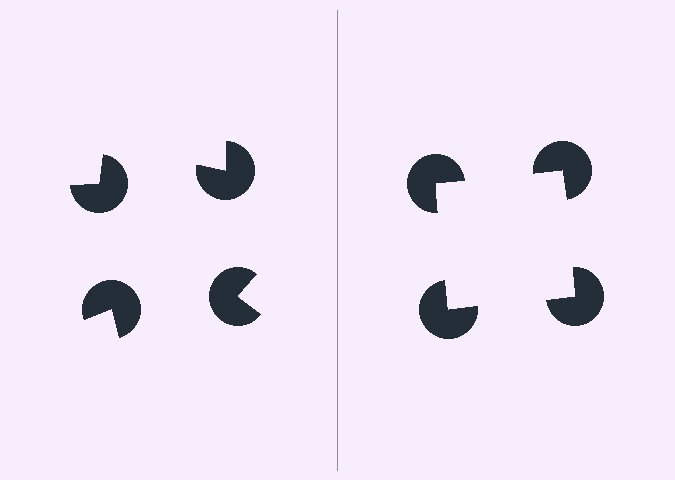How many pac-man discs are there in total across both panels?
8 — 4 on each side.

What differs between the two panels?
The pac-man discs are positioned identically on both sides; only the wedge orientations differ. On the right they align to a square; on the left they are misaligned.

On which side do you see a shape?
An illusory square appears on the right side. On the left side the wedge cuts are rotated, so no coherent shape forms.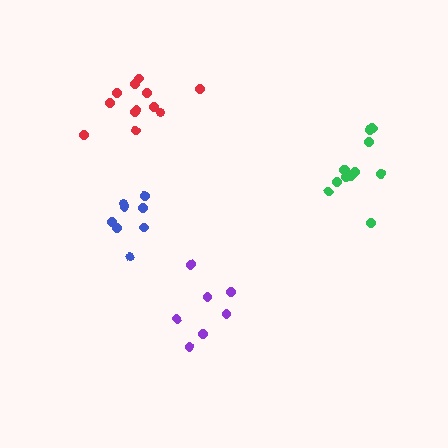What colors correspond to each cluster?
The clusters are colored: blue, purple, red, green.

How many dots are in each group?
Group 1: 8 dots, Group 2: 7 dots, Group 3: 12 dots, Group 4: 12 dots (39 total).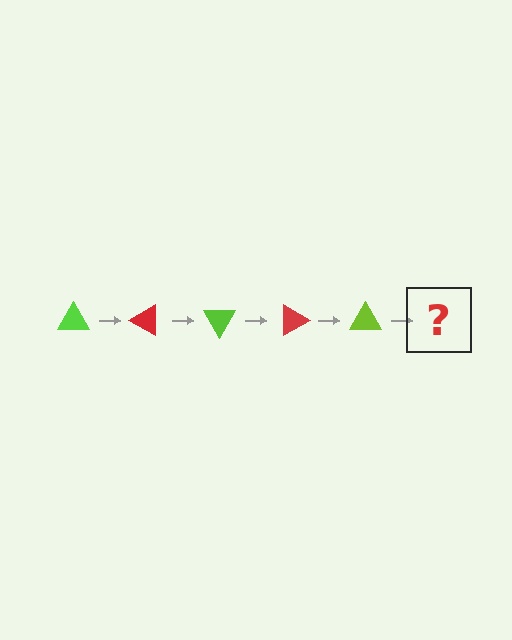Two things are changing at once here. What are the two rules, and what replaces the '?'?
The two rules are that it rotates 30 degrees each step and the color cycles through lime and red. The '?' should be a red triangle, rotated 150 degrees from the start.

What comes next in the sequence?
The next element should be a red triangle, rotated 150 degrees from the start.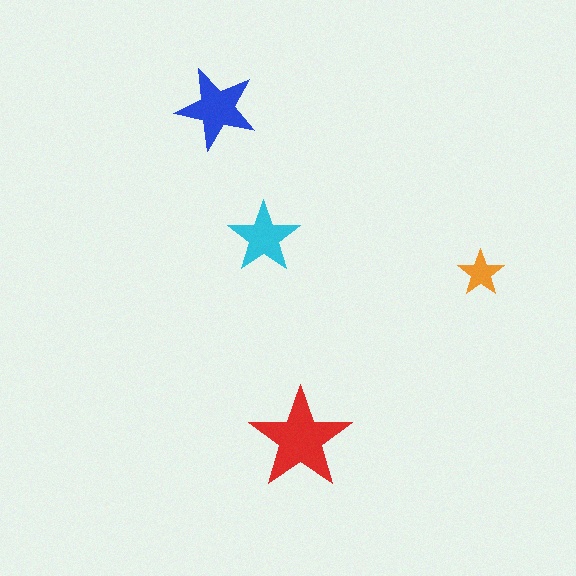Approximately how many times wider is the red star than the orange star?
About 2 times wider.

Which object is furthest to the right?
The orange star is rightmost.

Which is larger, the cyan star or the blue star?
The blue one.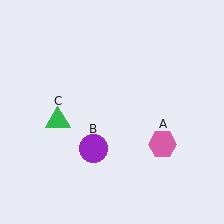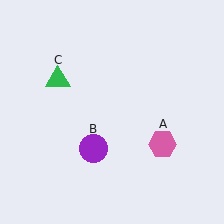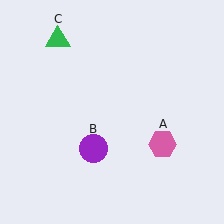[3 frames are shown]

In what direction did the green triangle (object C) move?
The green triangle (object C) moved up.